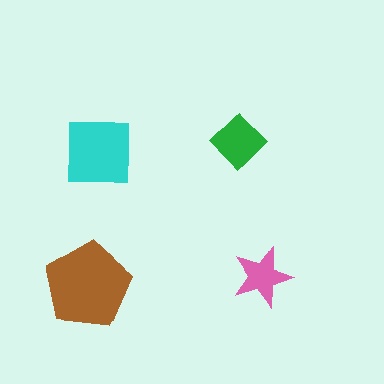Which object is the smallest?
The pink star.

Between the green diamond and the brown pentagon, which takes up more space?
The brown pentagon.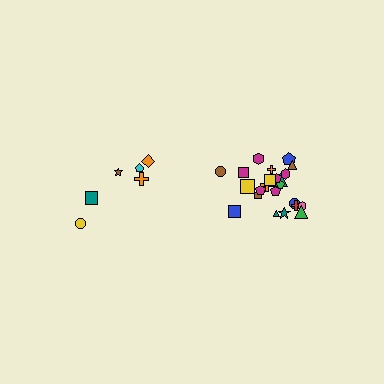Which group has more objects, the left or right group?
The right group.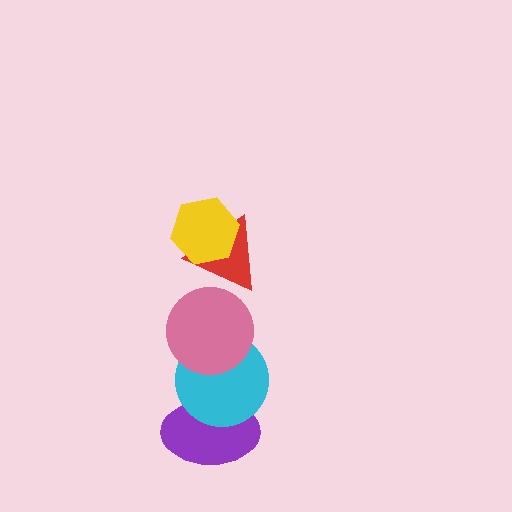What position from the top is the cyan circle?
The cyan circle is 4th from the top.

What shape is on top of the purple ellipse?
The cyan circle is on top of the purple ellipse.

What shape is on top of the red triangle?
The yellow hexagon is on top of the red triangle.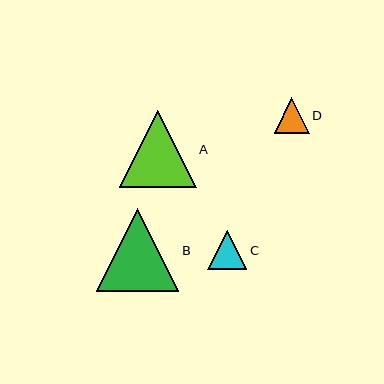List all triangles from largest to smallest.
From largest to smallest: B, A, C, D.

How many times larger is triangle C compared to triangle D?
Triangle C is approximately 1.1 times the size of triangle D.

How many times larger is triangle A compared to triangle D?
Triangle A is approximately 2.2 times the size of triangle D.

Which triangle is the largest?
Triangle B is the largest with a size of approximately 83 pixels.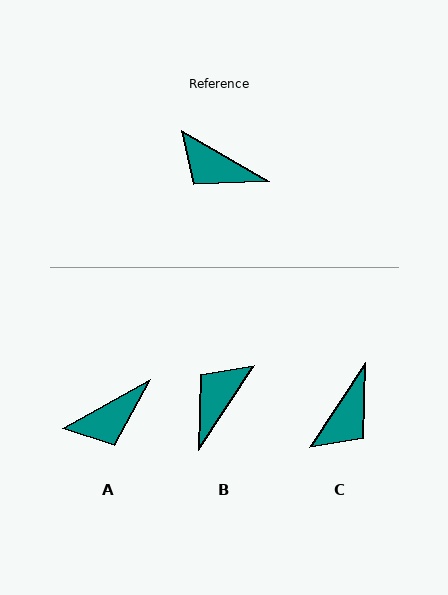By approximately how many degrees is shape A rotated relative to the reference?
Approximately 59 degrees counter-clockwise.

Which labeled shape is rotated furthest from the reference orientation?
B, about 93 degrees away.